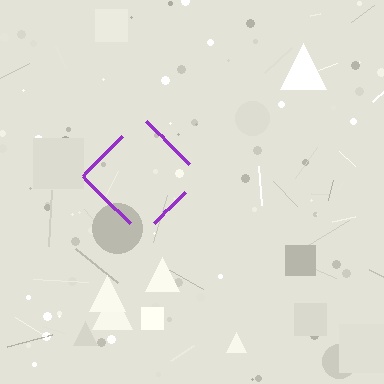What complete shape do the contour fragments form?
The contour fragments form a diamond.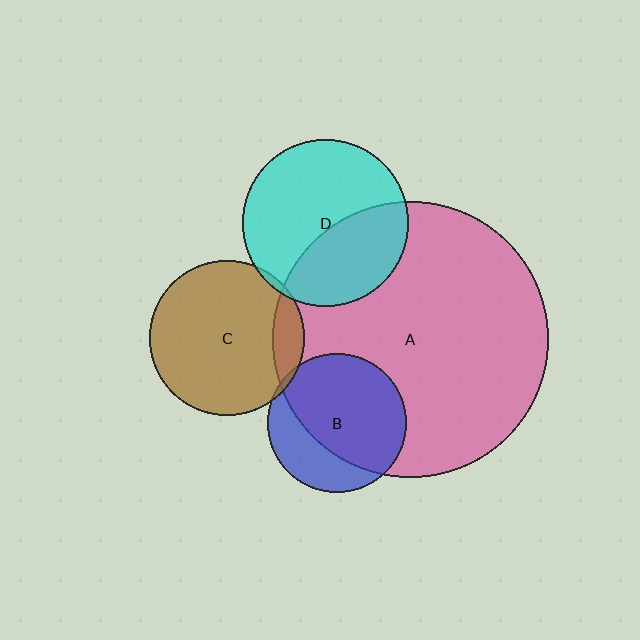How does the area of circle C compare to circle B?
Approximately 1.2 times.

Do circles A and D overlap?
Yes.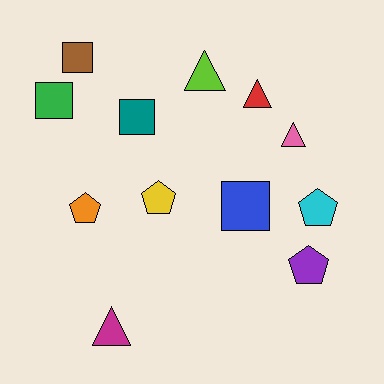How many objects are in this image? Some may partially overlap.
There are 12 objects.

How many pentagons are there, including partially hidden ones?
There are 4 pentagons.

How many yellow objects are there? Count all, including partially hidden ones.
There is 1 yellow object.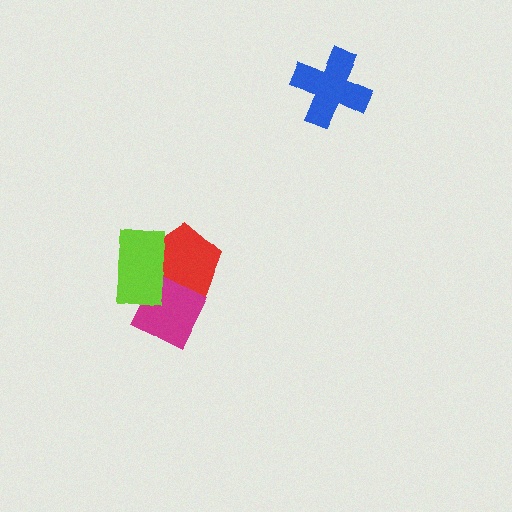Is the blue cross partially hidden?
No, no other shape covers it.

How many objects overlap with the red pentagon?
2 objects overlap with the red pentagon.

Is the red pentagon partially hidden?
Yes, it is partially covered by another shape.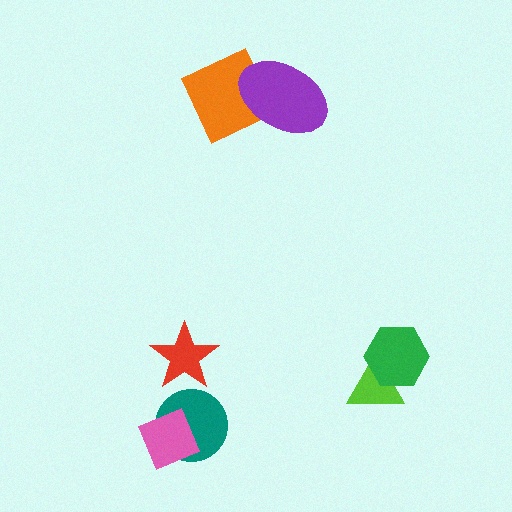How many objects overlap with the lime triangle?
1 object overlaps with the lime triangle.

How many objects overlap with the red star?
0 objects overlap with the red star.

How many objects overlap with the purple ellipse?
1 object overlaps with the purple ellipse.